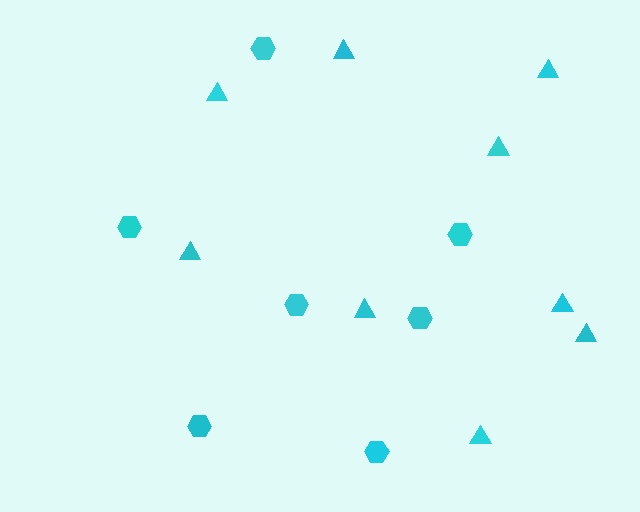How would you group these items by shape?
There are 2 groups: one group of triangles (9) and one group of hexagons (7).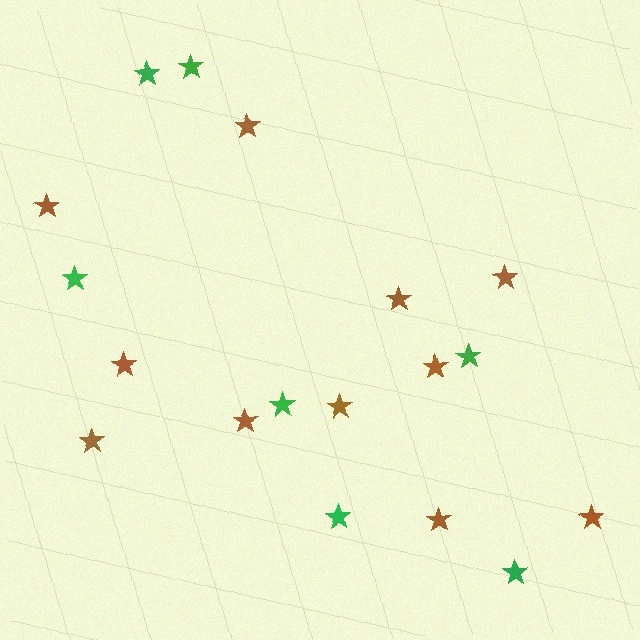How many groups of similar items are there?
There are 2 groups: one group of brown stars (11) and one group of green stars (7).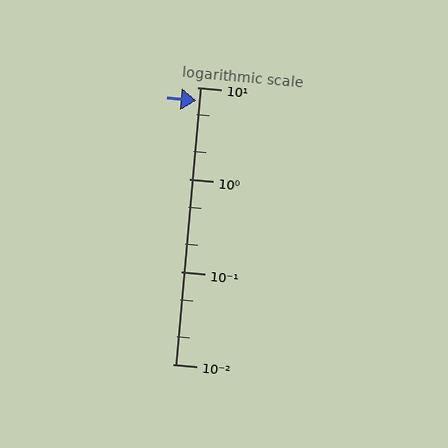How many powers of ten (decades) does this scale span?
The scale spans 3 decades, from 0.01 to 10.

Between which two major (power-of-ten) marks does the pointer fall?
The pointer is between 1 and 10.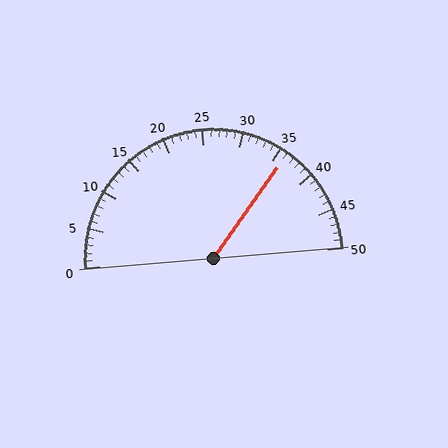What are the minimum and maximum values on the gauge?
The gauge ranges from 0 to 50.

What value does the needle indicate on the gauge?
The needle indicates approximately 36.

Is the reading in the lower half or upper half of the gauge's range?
The reading is in the upper half of the range (0 to 50).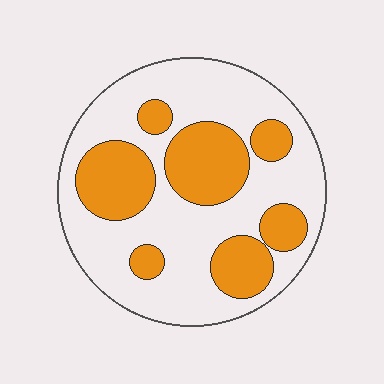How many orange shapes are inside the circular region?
7.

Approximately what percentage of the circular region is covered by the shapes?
Approximately 35%.